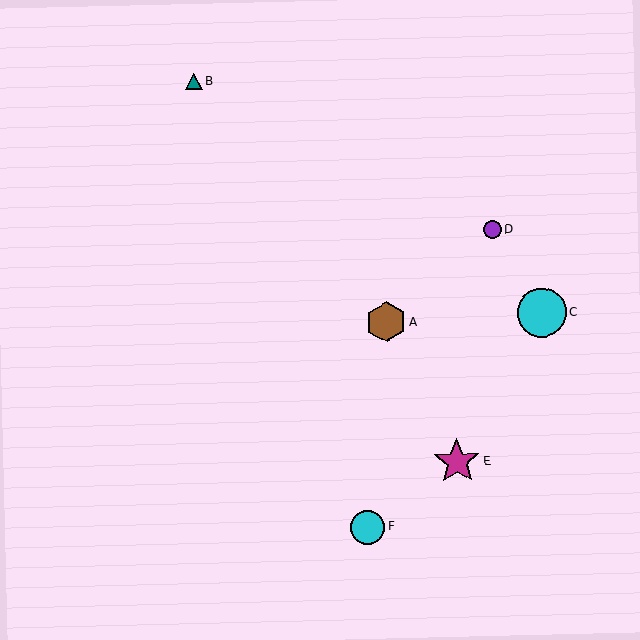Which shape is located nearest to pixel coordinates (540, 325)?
The cyan circle (labeled C) at (542, 313) is nearest to that location.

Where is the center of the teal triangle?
The center of the teal triangle is at (194, 81).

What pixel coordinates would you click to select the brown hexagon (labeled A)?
Click at (386, 322) to select the brown hexagon A.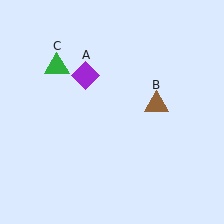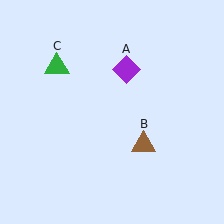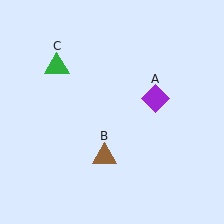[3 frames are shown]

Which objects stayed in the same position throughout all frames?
Green triangle (object C) remained stationary.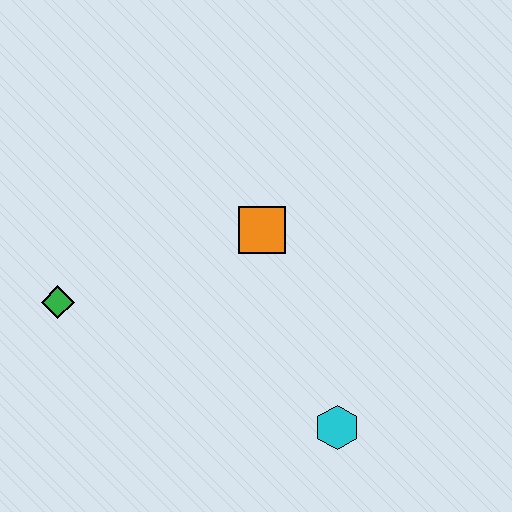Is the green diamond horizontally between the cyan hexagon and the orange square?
No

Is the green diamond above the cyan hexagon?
Yes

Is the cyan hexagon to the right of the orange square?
Yes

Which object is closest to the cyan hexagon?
The orange square is closest to the cyan hexagon.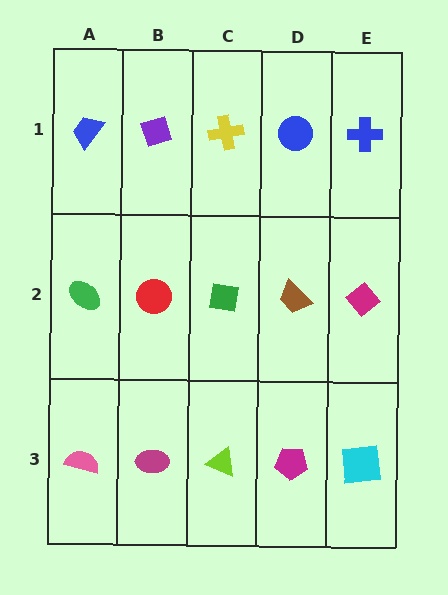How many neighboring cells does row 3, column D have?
3.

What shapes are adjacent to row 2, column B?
A purple diamond (row 1, column B), a magenta ellipse (row 3, column B), a green ellipse (row 2, column A), a green square (row 2, column C).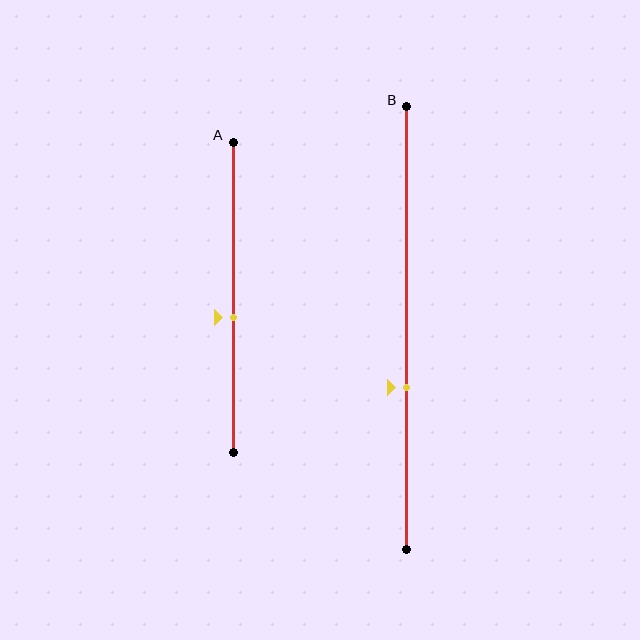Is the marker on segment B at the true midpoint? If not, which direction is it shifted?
No, the marker on segment B is shifted downward by about 13% of the segment length.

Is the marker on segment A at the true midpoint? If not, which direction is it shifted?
No, the marker on segment A is shifted downward by about 7% of the segment length.